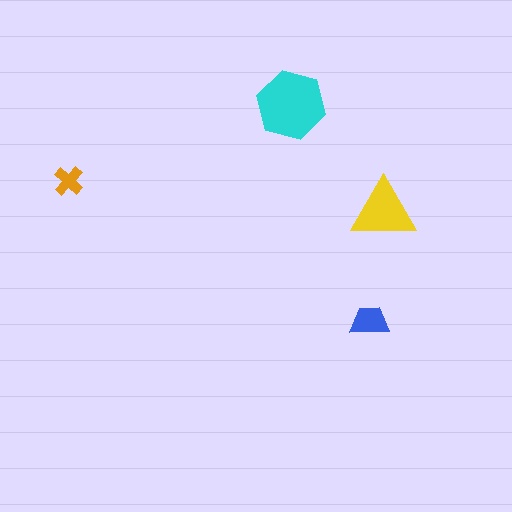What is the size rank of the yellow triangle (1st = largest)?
2nd.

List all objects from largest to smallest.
The cyan hexagon, the yellow triangle, the blue trapezoid, the orange cross.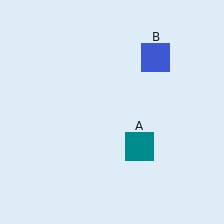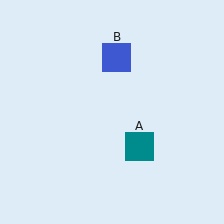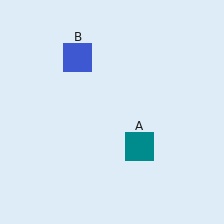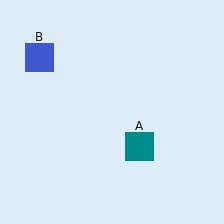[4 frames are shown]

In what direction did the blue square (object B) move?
The blue square (object B) moved left.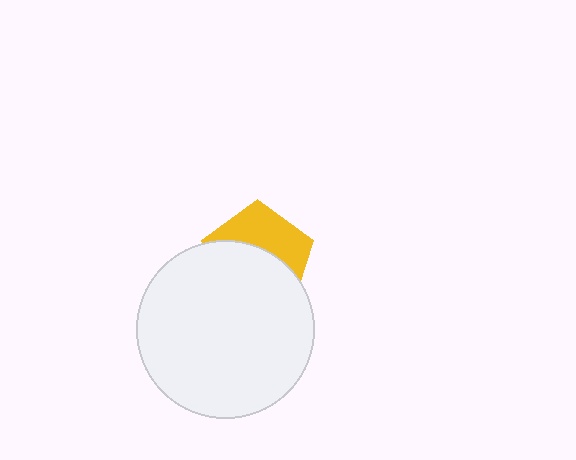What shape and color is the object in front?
The object in front is a white circle.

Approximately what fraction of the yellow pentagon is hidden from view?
Roughly 59% of the yellow pentagon is hidden behind the white circle.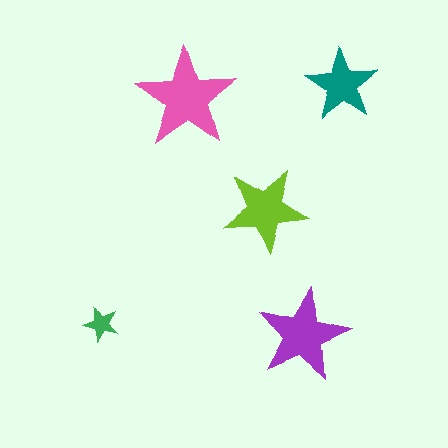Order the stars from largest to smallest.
the pink one, the purple one, the lime one, the teal one, the green one.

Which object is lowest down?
The purple star is bottommost.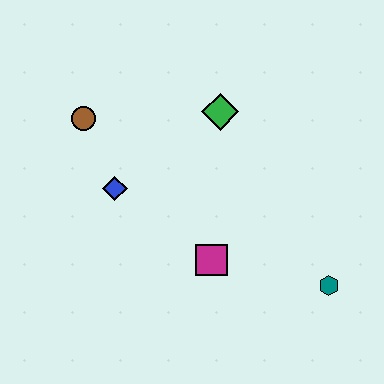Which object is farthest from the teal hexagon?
The brown circle is farthest from the teal hexagon.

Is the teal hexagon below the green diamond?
Yes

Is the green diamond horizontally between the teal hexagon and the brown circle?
Yes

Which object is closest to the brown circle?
The blue diamond is closest to the brown circle.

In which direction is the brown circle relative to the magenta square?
The brown circle is above the magenta square.